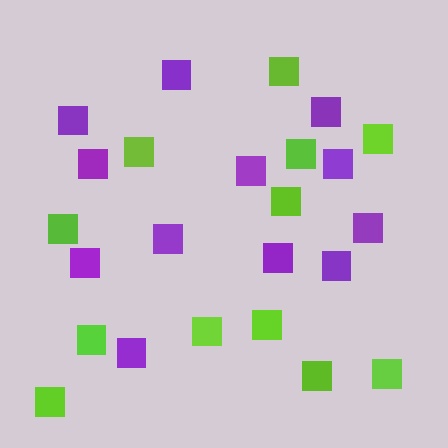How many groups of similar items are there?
There are 2 groups: one group of purple squares (12) and one group of lime squares (12).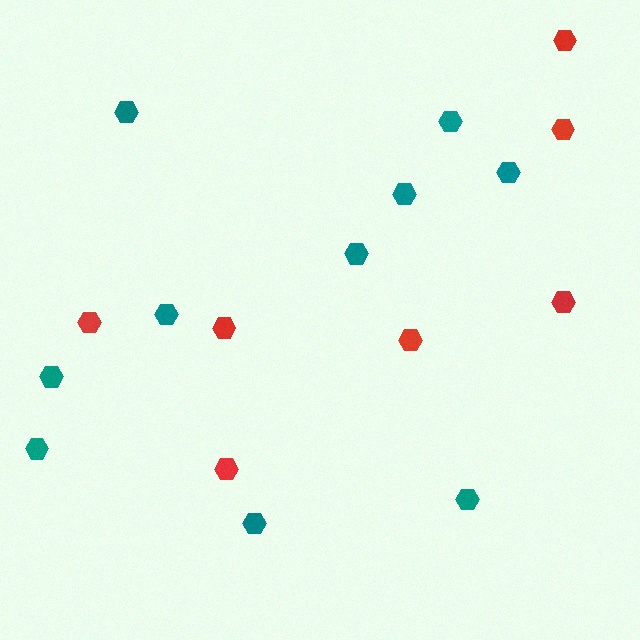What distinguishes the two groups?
There are 2 groups: one group of red hexagons (7) and one group of teal hexagons (10).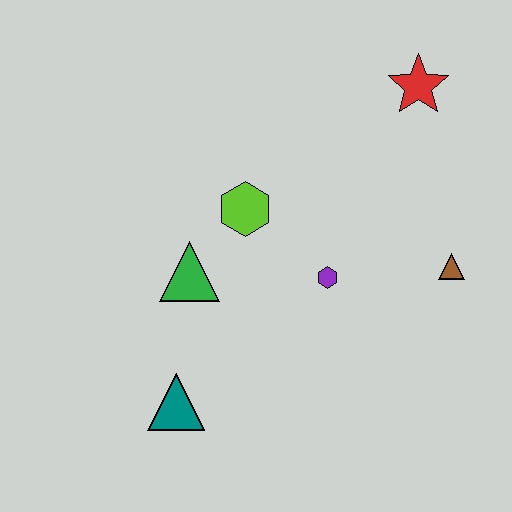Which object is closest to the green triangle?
The lime hexagon is closest to the green triangle.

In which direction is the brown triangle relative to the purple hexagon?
The brown triangle is to the right of the purple hexagon.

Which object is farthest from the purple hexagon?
The red star is farthest from the purple hexagon.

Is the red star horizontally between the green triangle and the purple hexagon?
No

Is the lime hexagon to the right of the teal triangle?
Yes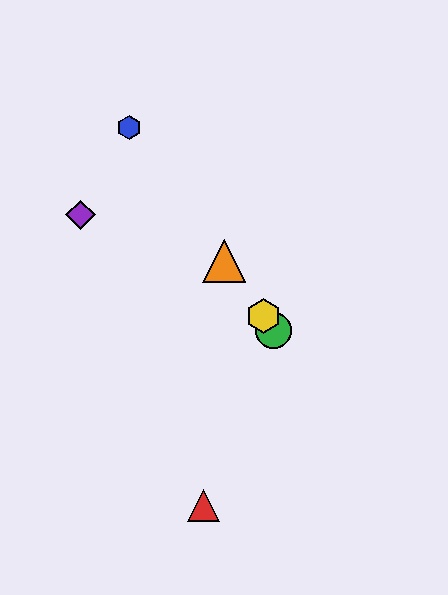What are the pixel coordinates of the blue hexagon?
The blue hexagon is at (129, 127).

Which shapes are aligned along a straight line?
The blue hexagon, the green circle, the yellow hexagon, the orange triangle are aligned along a straight line.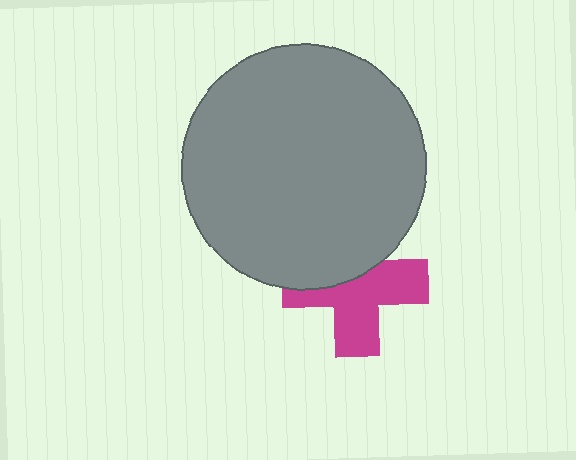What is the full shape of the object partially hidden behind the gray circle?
The partially hidden object is a magenta cross.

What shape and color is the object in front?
The object in front is a gray circle.